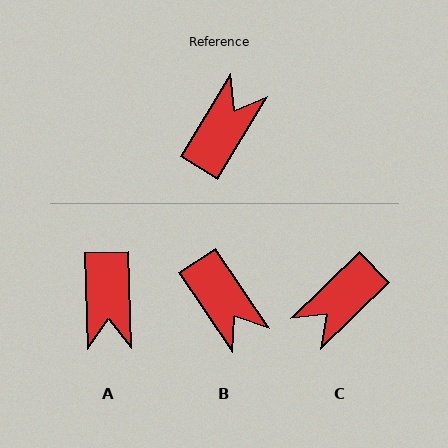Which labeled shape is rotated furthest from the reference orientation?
C, about 166 degrees away.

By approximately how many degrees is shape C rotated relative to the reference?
Approximately 166 degrees counter-clockwise.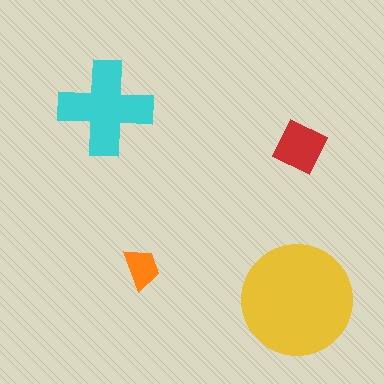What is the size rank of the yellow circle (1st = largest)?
1st.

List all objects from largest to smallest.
The yellow circle, the cyan cross, the red diamond, the orange trapezoid.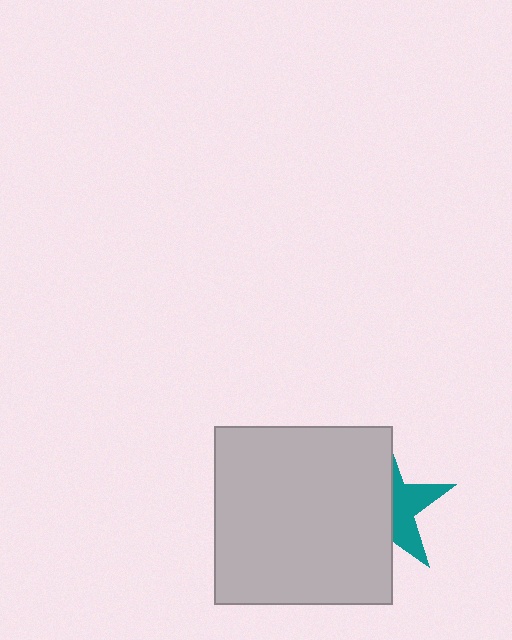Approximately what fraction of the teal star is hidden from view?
Roughly 61% of the teal star is hidden behind the light gray square.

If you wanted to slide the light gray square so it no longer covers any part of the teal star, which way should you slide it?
Slide it left — that is the most direct way to separate the two shapes.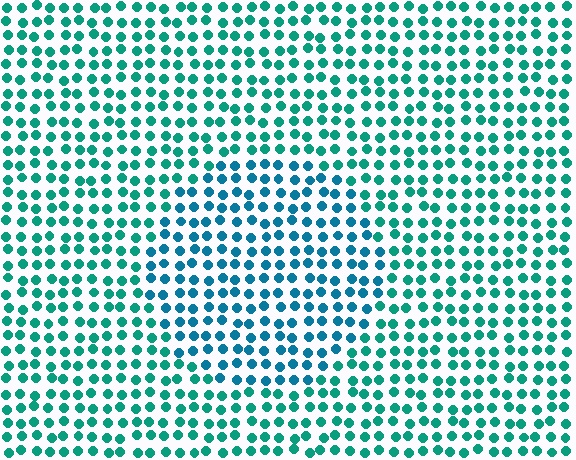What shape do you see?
I see a circle.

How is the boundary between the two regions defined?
The boundary is defined purely by a slight shift in hue (about 27 degrees). Spacing, size, and orientation are identical on both sides.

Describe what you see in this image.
The image is filled with small teal elements in a uniform arrangement. A circle-shaped region is visible where the elements are tinted to a slightly different hue, forming a subtle color boundary.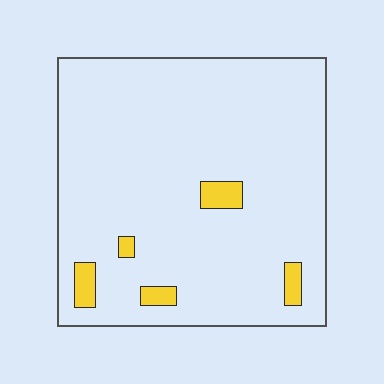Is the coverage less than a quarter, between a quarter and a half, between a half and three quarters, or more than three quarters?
Less than a quarter.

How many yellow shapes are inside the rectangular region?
5.